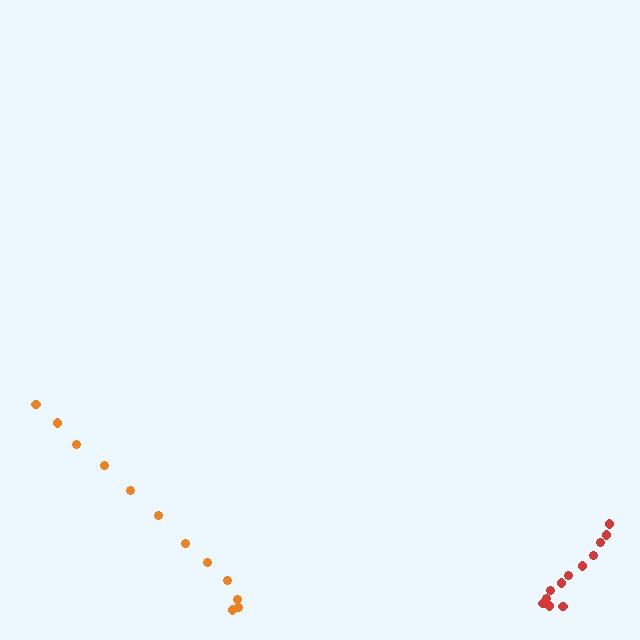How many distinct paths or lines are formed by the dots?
There are 2 distinct paths.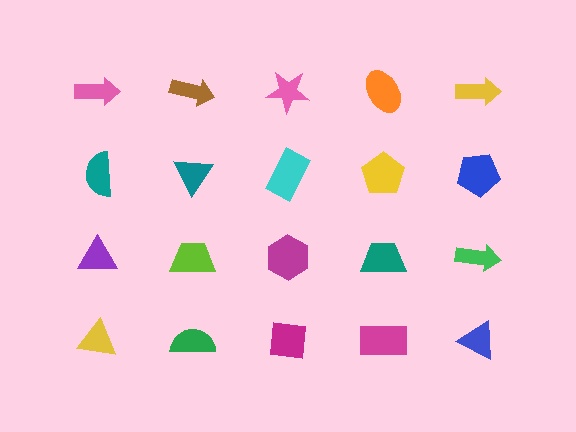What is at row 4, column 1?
A yellow triangle.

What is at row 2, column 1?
A teal semicircle.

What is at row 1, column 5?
A yellow arrow.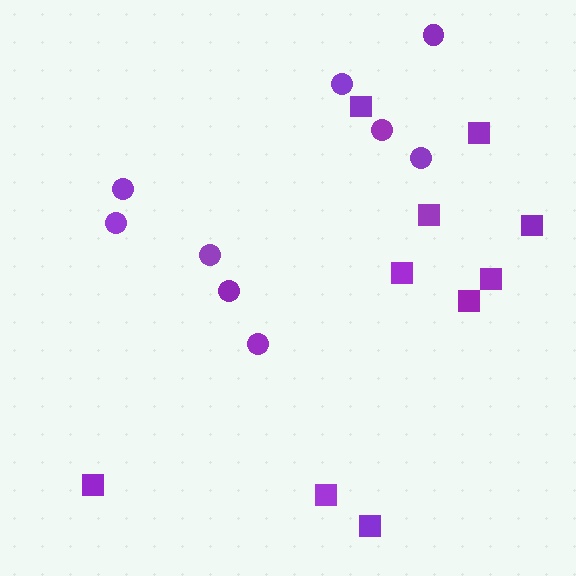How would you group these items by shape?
There are 2 groups: one group of squares (10) and one group of circles (9).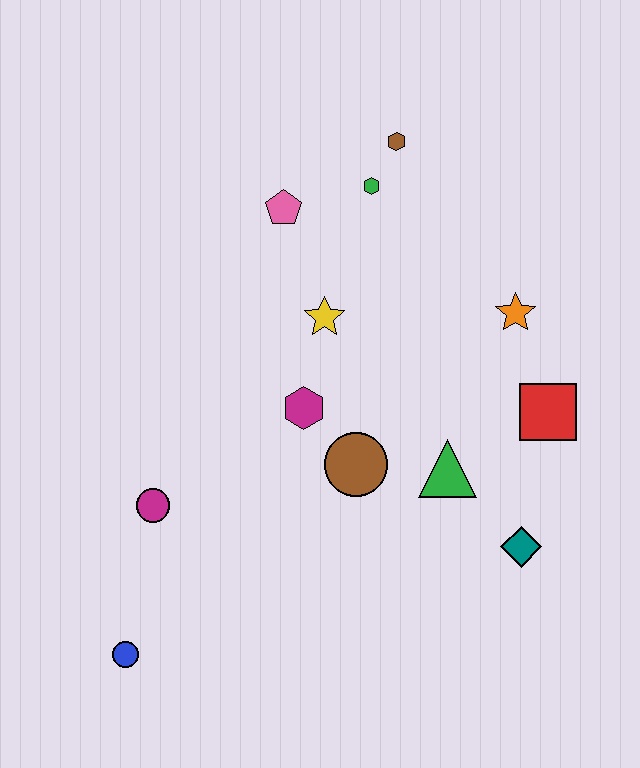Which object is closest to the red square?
The orange star is closest to the red square.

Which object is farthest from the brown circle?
The brown hexagon is farthest from the brown circle.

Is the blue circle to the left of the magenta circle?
Yes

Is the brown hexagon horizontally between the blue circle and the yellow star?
No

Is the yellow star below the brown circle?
No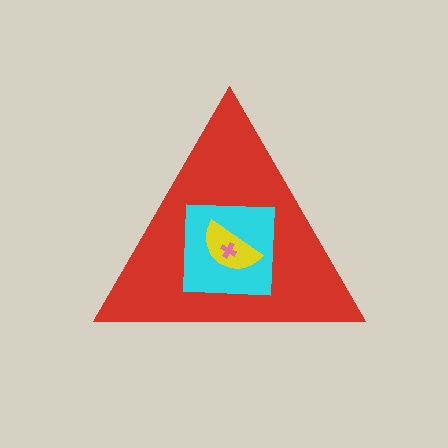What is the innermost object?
The pink cross.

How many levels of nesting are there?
4.